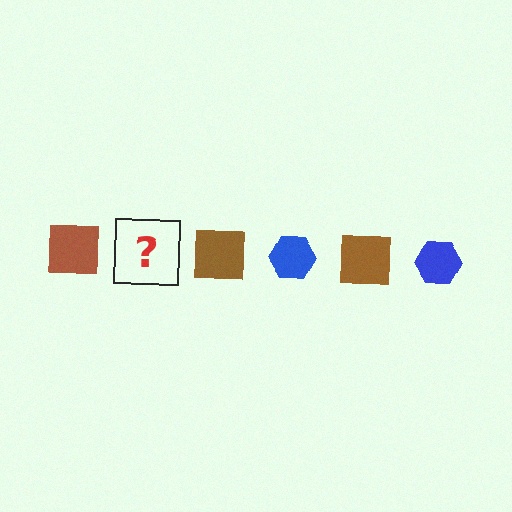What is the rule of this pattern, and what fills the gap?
The rule is that the pattern alternates between brown square and blue hexagon. The gap should be filled with a blue hexagon.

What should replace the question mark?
The question mark should be replaced with a blue hexagon.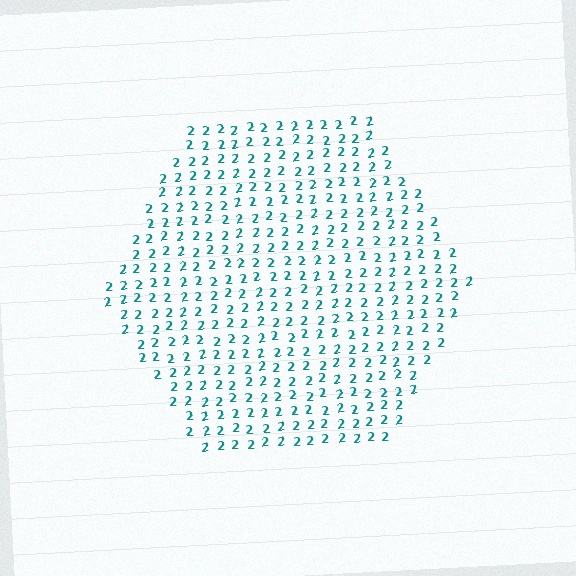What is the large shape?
The large shape is a hexagon.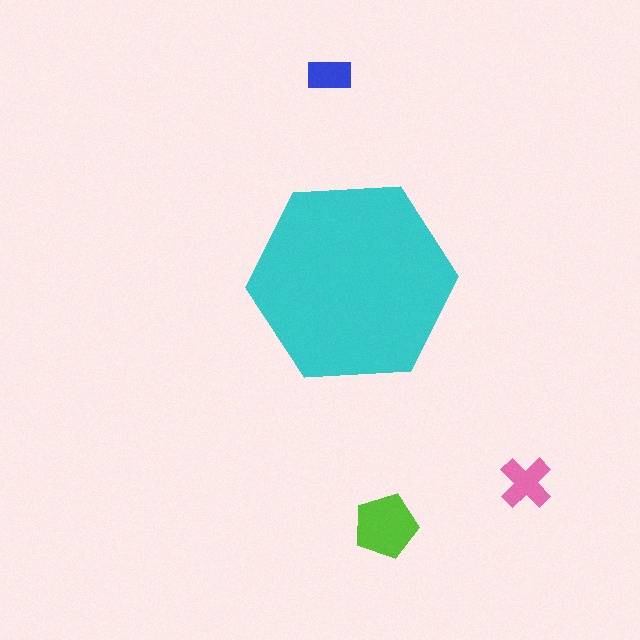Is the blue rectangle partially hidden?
No, the blue rectangle is fully visible.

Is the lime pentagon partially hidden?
No, the lime pentagon is fully visible.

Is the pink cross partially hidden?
No, the pink cross is fully visible.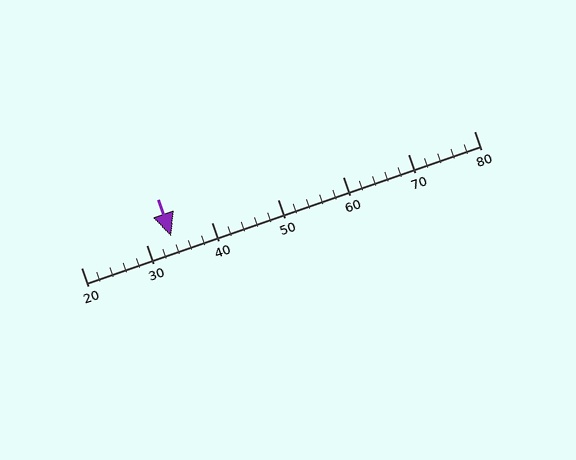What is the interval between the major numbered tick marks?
The major tick marks are spaced 10 units apart.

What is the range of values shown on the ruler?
The ruler shows values from 20 to 80.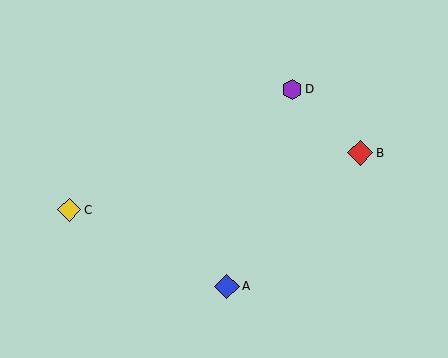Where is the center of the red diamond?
The center of the red diamond is at (360, 153).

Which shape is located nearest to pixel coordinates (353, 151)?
The red diamond (labeled B) at (360, 153) is nearest to that location.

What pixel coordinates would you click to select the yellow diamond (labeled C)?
Click at (69, 210) to select the yellow diamond C.